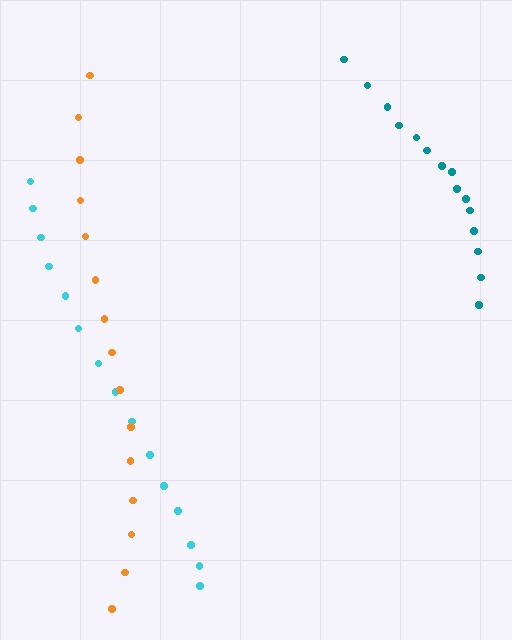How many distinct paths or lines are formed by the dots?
There are 3 distinct paths.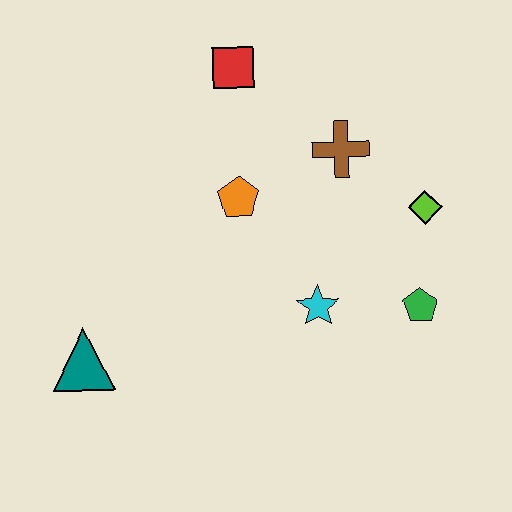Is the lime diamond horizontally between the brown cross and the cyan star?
No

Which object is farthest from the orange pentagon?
The teal triangle is farthest from the orange pentagon.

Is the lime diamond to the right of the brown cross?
Yes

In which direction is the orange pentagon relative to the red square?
The orange pentagon is below the red square.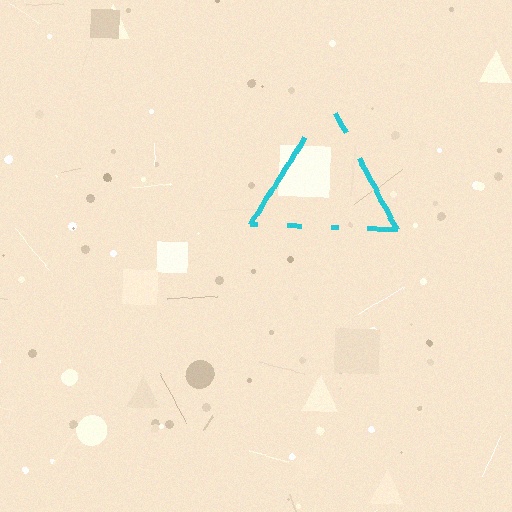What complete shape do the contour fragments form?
The contour fragments form a triangle.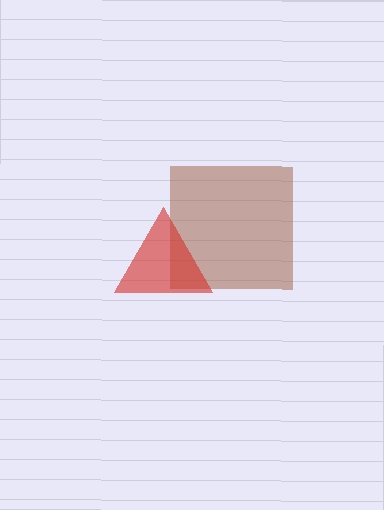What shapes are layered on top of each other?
The layered shapes are: a brown square, a red triangle.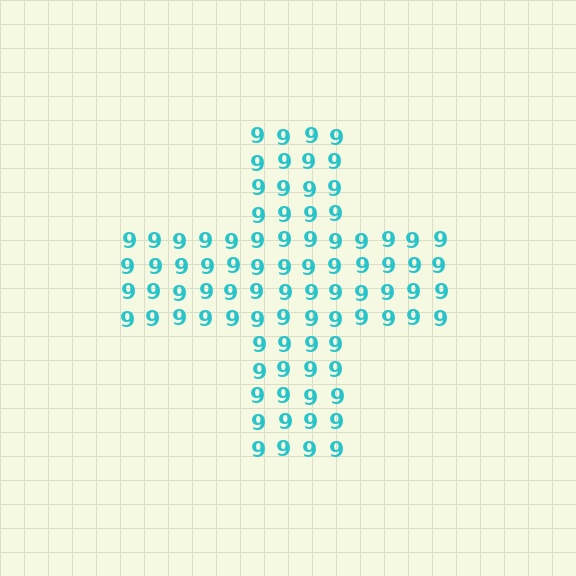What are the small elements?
The small elements are digit 9's.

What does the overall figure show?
The overall figure shows a cross.